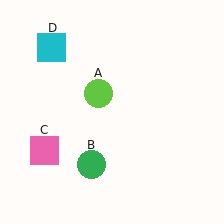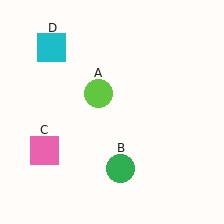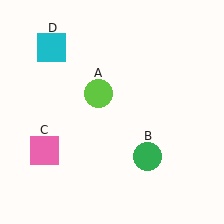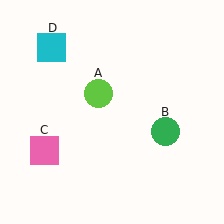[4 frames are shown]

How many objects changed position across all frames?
1 object changed position: green circle (object B).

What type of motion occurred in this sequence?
The green circle (object B) rotated counterclockwise around the center of the scene.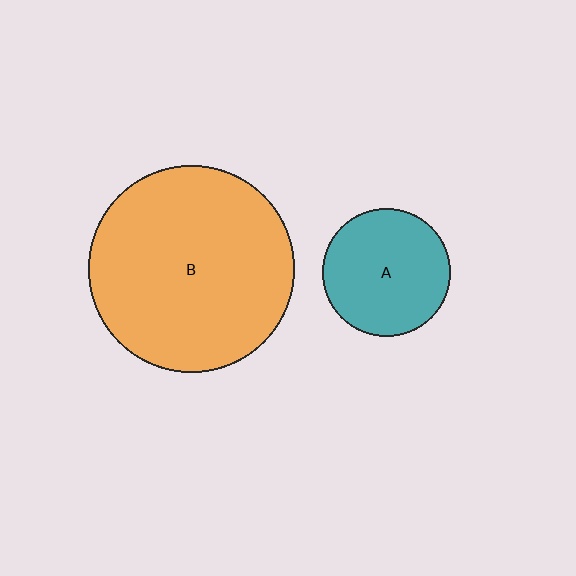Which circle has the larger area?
Circle B (orange).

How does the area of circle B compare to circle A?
Approximately 2.6 times.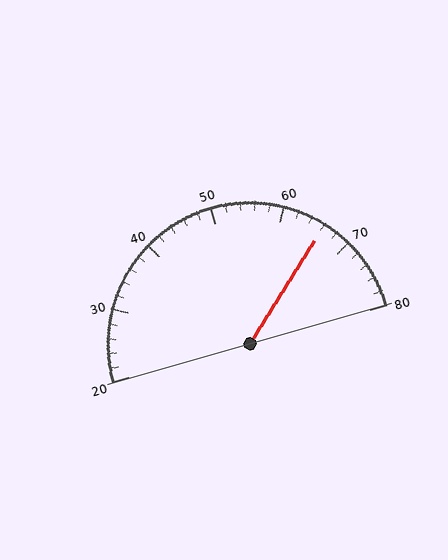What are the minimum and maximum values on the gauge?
The gauge ranges from 20 to 80.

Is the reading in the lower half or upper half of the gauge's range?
The reading is in the upper half of the range (20 to 80).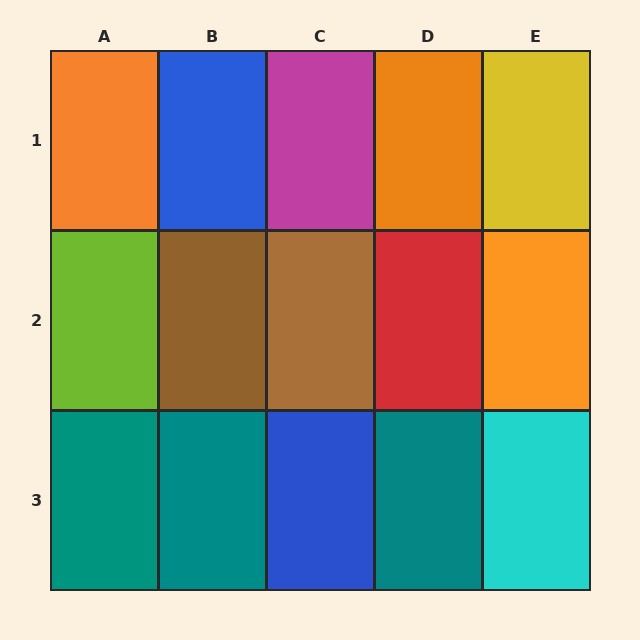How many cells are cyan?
1 cell is cyan.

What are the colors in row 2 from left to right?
Lime, brown, brown, red, orange.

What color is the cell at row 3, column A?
Teal.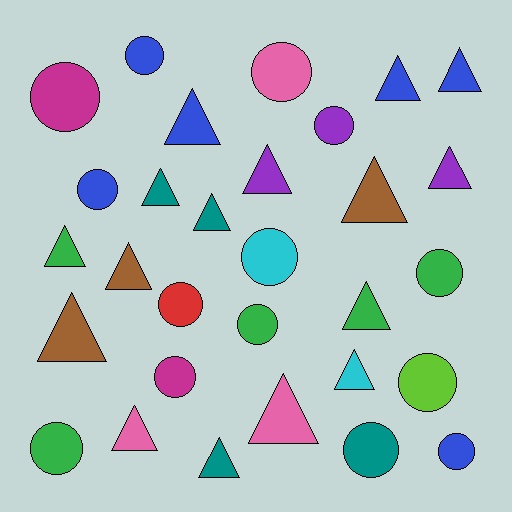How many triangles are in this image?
There are 16 triangles.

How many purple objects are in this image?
There are 3 purple objects.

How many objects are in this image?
There are 30 objects.